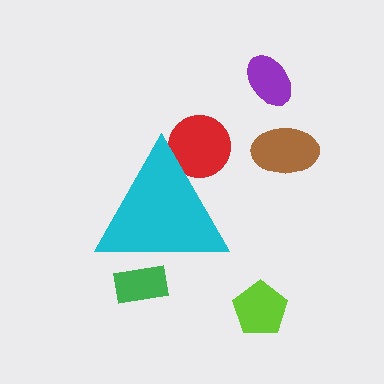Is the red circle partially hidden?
Yes, the red circle is partially hidden behind the cyan triangle.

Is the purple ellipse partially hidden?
No, the purple ellipse is fully visible.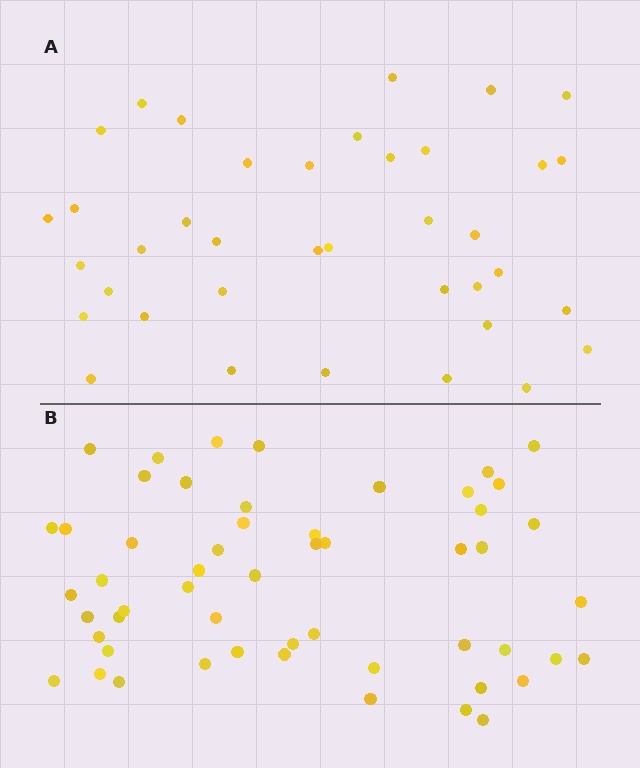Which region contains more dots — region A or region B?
Region B (the bottom region) has more dots.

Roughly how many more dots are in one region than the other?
Region B has approximately 15 more dots than region A.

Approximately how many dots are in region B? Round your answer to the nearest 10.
About 50 dots. (The exact count is 54, which rounds to 50.)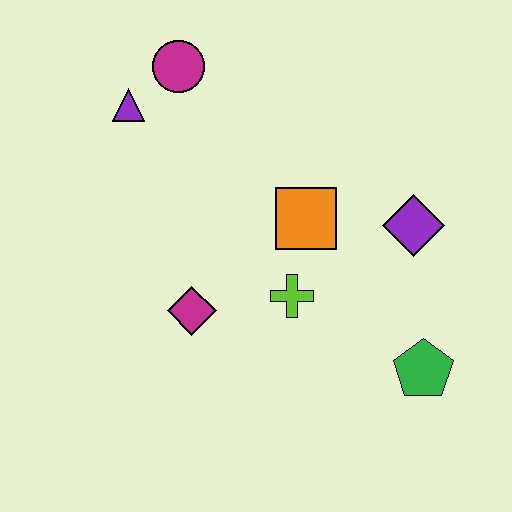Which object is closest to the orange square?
The lime cross is closest to the orange square.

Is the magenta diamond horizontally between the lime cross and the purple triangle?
Yes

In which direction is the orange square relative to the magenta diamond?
The orange square is to the right of the magenta diamond.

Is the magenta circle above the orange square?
Yes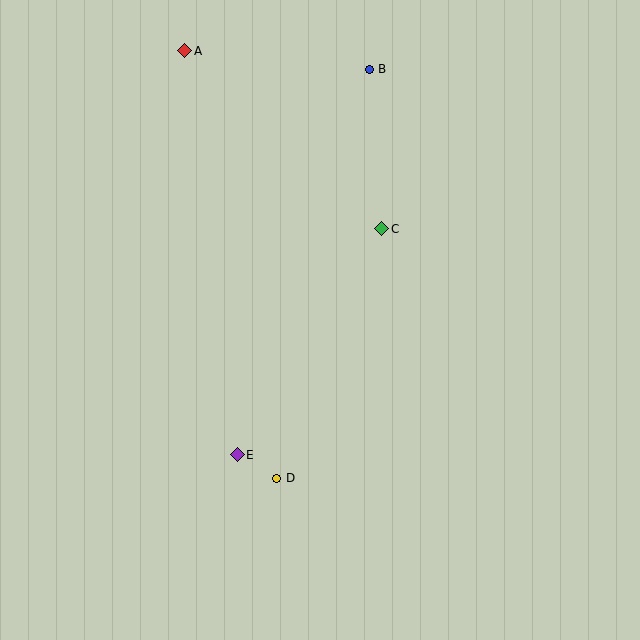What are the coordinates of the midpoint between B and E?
The midpoint between B and E is at (303, 262).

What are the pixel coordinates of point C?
Point C is at (382, 229).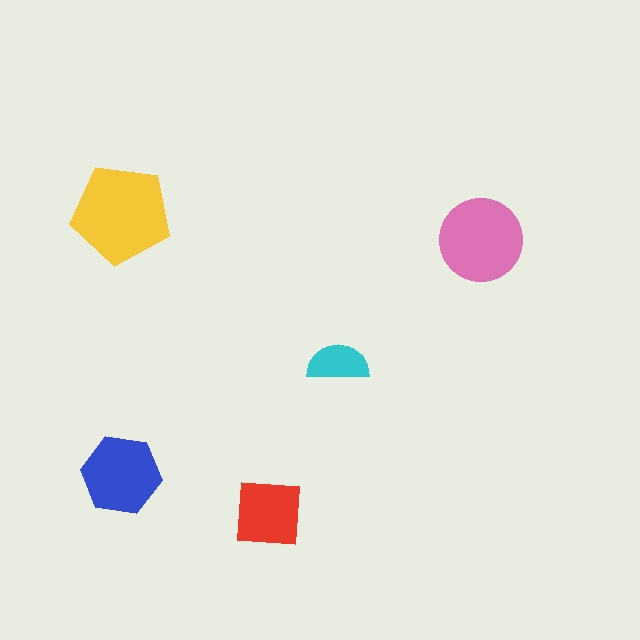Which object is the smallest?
The cyan semicircle.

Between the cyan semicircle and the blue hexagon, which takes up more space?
The blue hexagon.